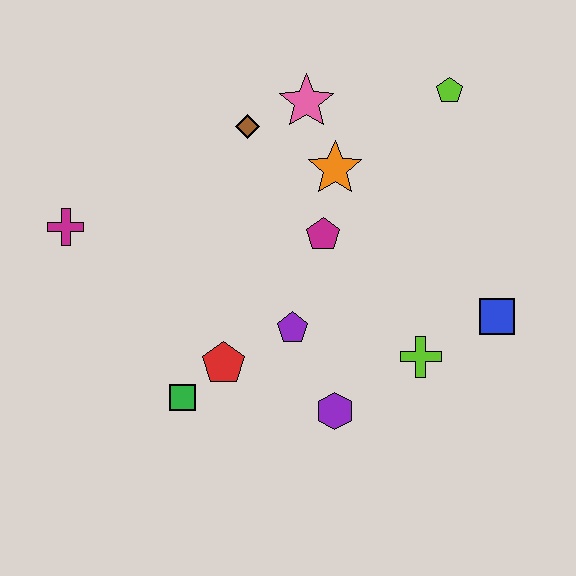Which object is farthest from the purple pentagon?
The lime pentagon is farthest from the purple pentagon.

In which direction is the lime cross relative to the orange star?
The lime cross is below the orange star.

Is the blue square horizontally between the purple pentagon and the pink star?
No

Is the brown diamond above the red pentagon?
Yes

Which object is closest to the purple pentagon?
The red pentagon is closest to the purple pentagon.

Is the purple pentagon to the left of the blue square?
Yes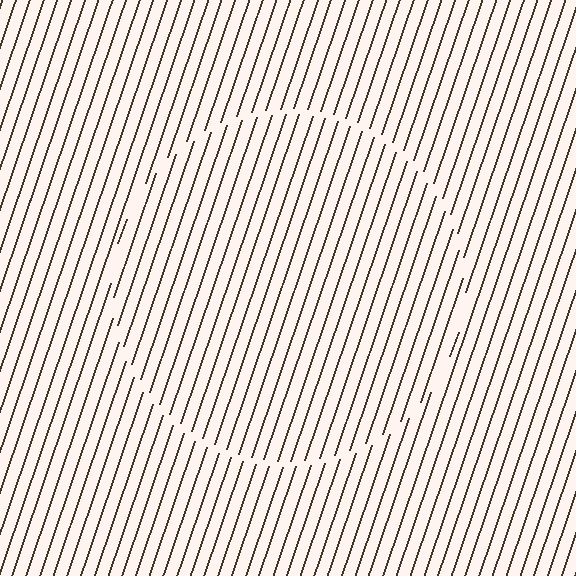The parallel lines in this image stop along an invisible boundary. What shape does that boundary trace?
An illusory circle. The interior of the shape contains the same grating, shifted by half a period — the contour is defined by the phase discontinuity where line-ends from the inner and outer gratings abut.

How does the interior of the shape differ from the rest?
The interior of the shape contains the same grating, shifted by half a period — the contour is defined by the phase discontinuity where line-ends from the inner and outer gratings abut.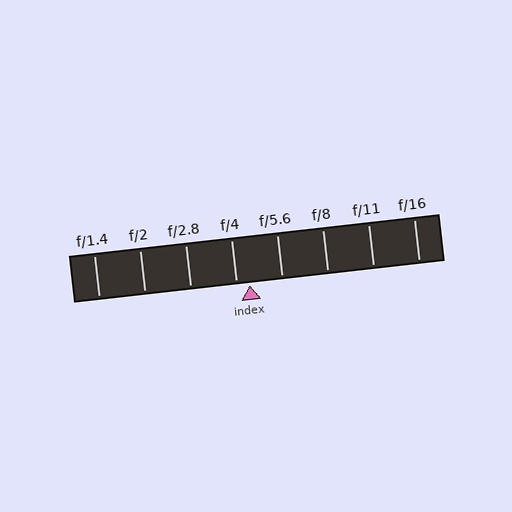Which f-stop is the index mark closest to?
The index mark is closest to f/4.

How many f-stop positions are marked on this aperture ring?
There are 8 f-stop positions marked.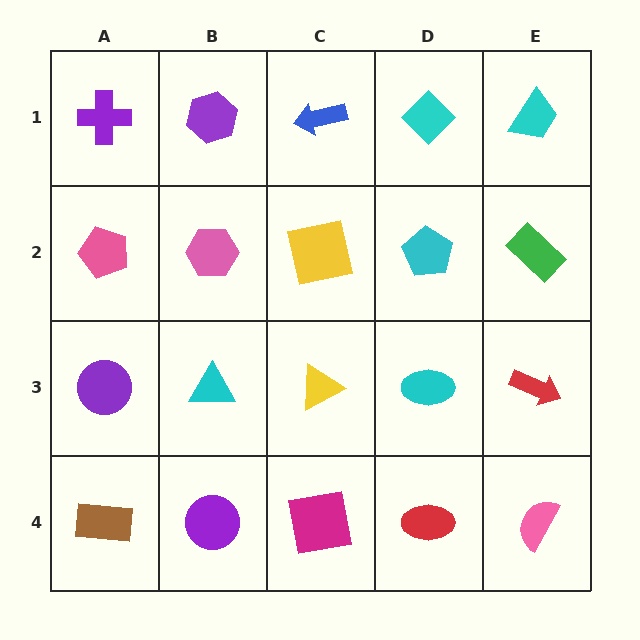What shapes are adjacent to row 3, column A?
A pink pentagon (row 2, column A), a brown rectangle (row 4, column A), a cyan triangle (row 3, column B).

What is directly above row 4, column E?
A red arrow.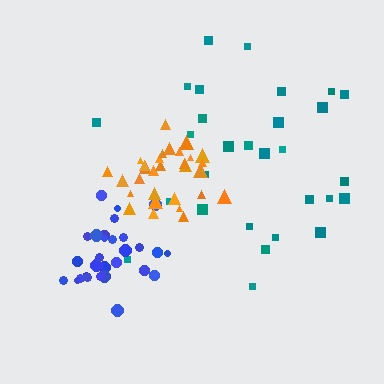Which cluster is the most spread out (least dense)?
Teal.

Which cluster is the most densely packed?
Blue.